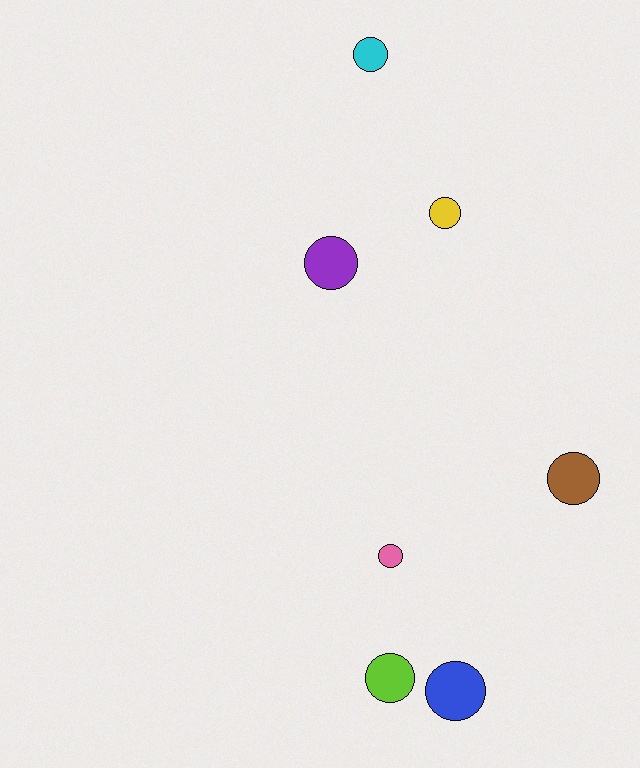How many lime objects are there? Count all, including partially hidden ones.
There is 1 lime object.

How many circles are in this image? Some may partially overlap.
There are 7 circles.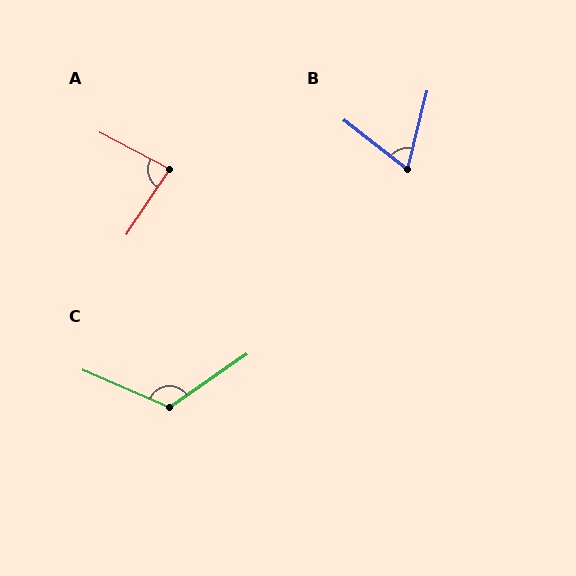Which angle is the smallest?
B, at approximately 66 degrees.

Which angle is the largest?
C, at approximately 121 degrees.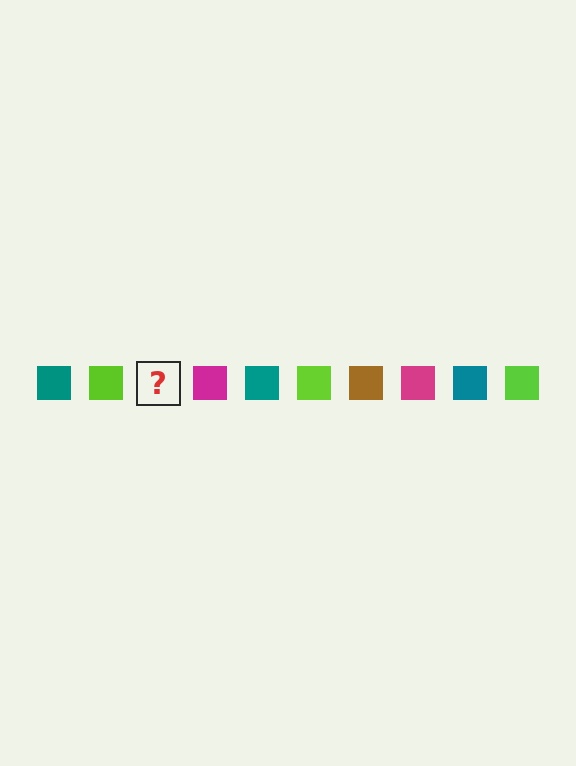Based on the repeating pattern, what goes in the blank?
The blank should be a brown square.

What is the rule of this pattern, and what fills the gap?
The rule is that the pattern cycles through teal, lime, brown, magenta squares. The gap should be filled with a brown square.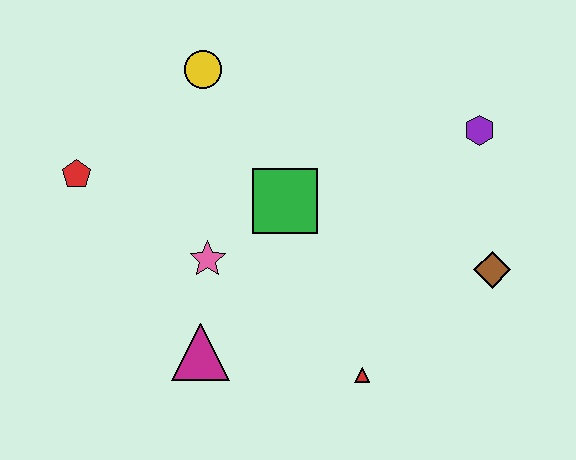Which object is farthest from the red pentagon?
The brown diamond is farthest from the red pentagon.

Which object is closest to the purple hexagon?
The brown diamond is closest to the purple hexagon.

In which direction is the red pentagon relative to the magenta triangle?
The red pentagon is above the magenta triangle.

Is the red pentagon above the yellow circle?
No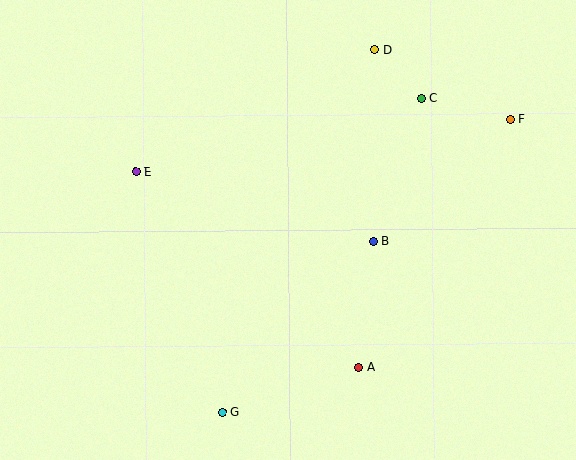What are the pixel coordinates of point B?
Point B is at (373, 241).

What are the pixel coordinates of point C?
Point C is at (421, 98).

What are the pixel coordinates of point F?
Point F is at (511, 119).